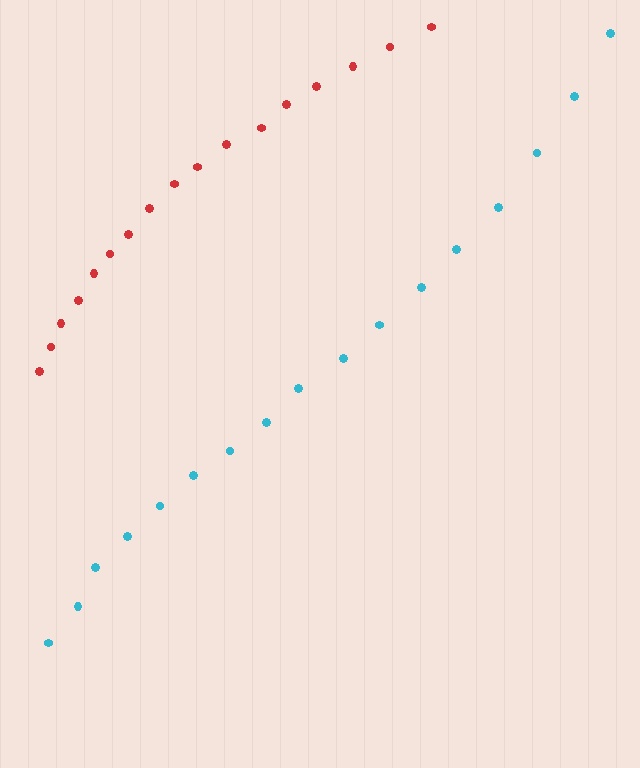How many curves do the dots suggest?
There are 2 distinct paths.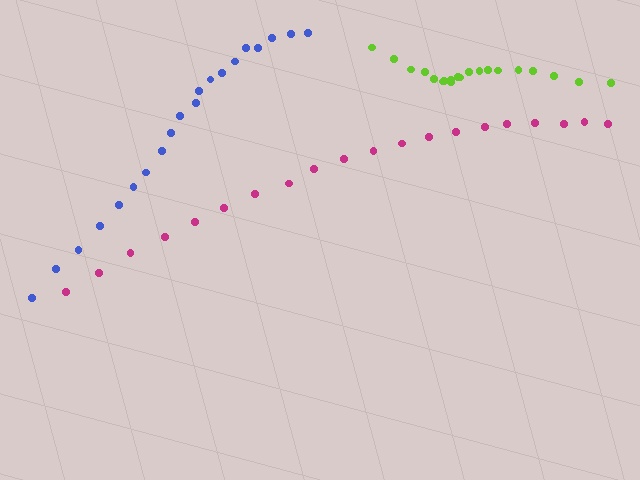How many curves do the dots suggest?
There are 3 distinct paths.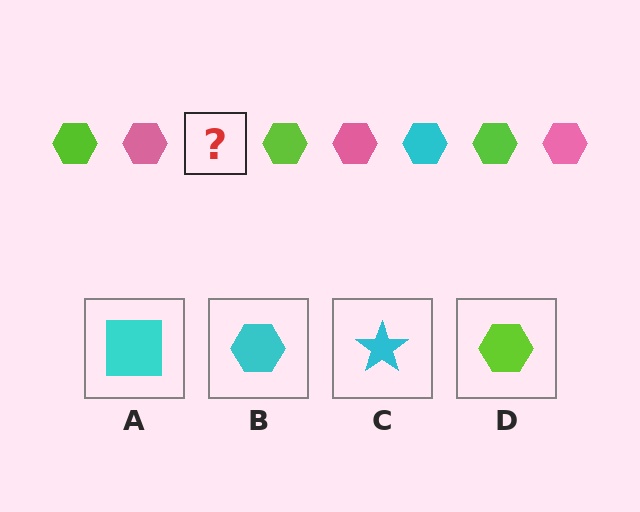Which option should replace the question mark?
Option B.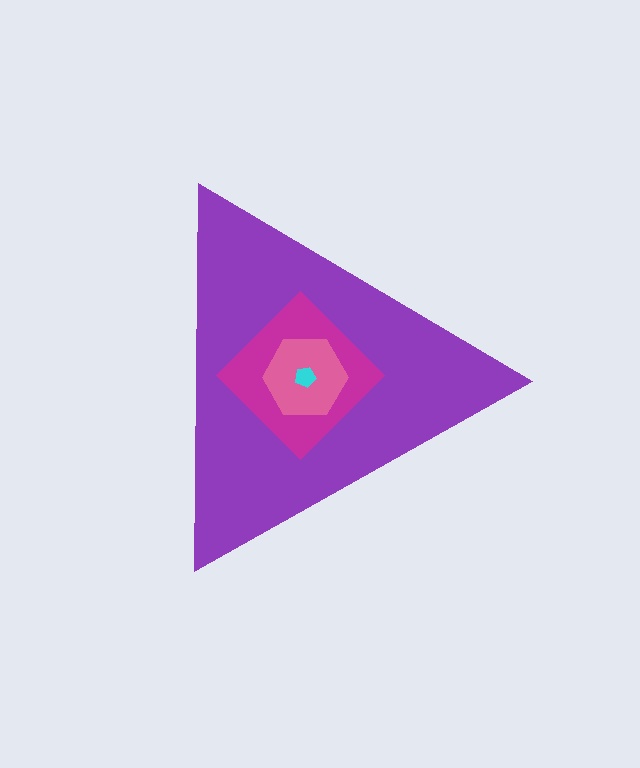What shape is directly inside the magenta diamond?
The pink hexagon.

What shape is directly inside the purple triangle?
The magenta diamond.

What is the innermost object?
The cyan pentagon.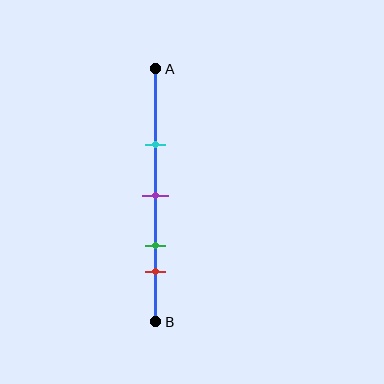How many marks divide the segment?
There are 4 marks dividing the segment.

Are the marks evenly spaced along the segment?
No, the marks are not evenly spaced.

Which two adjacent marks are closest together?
The green and red marks are the closest adjacent pair.